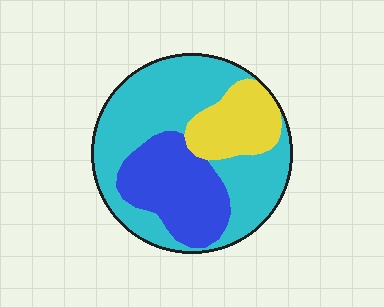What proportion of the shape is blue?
Blue takes up about one quarter (1/4) of the shape.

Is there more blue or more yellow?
Blue.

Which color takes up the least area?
Yellow, at roughly 20%.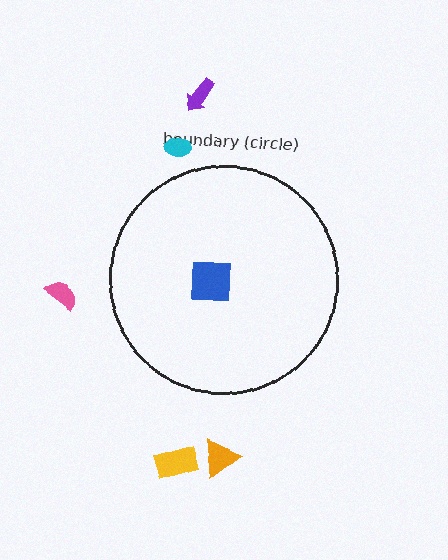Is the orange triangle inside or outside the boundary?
Outside.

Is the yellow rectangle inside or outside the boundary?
Outside.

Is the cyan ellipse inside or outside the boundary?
Outside.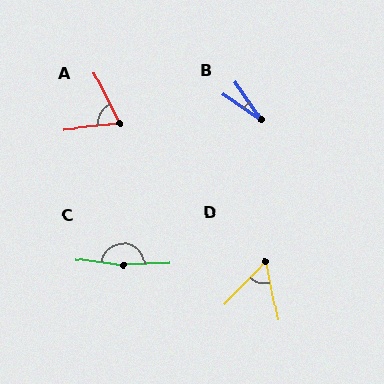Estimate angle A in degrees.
Approximately 70 degrees.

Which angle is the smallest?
B, at approximately 21 degrees.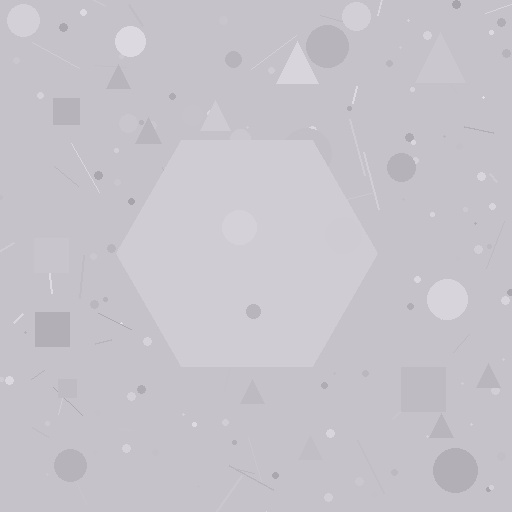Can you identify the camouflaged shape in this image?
The camouflaged shape is a hexagon.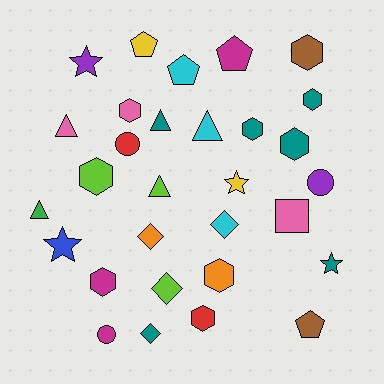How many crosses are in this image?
There are no crosses.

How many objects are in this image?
There are 30 objects.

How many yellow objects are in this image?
There are 2 yellow objects.